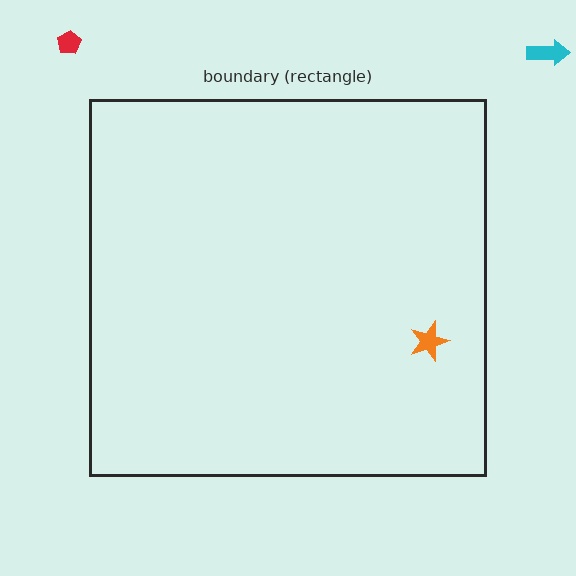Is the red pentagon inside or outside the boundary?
Outside.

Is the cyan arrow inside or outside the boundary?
Outside.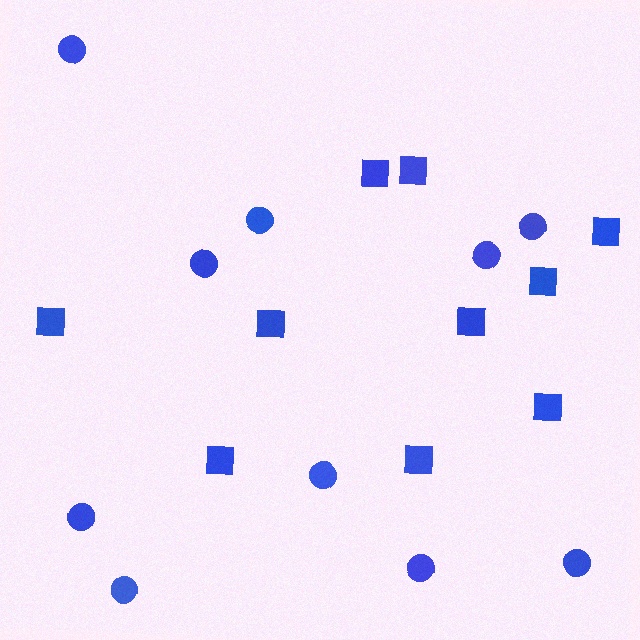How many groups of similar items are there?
There are 2 groups: one group of squares (10) and one group of circles (10).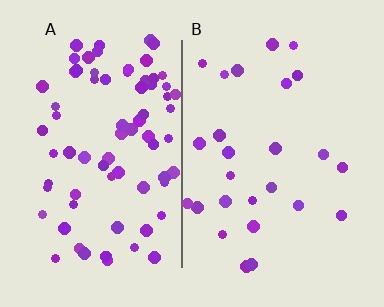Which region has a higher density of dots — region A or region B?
A (the left).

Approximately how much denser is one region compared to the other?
Approximately 3.0× — region A over region B.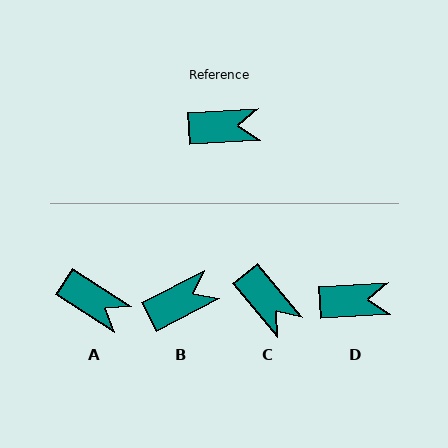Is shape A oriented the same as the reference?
No, it is off by about 36 degrees.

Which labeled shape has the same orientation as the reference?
D.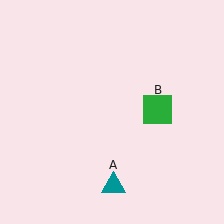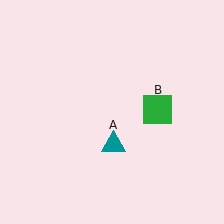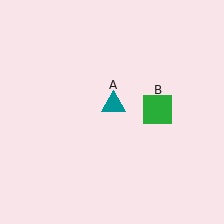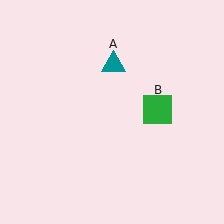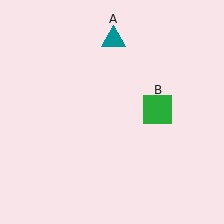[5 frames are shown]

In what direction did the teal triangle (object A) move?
The teal triangle (object A) moved up.